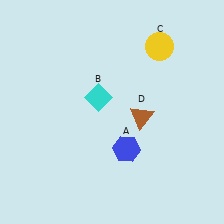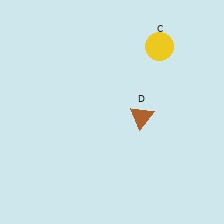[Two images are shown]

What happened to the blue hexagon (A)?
The blue hexagon (A) was removed in Image 2. It was in the bottom-right area of Image 1.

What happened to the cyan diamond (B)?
The cyan diamond (B) was removed in Image 2. It was in the top-left area of Image 1.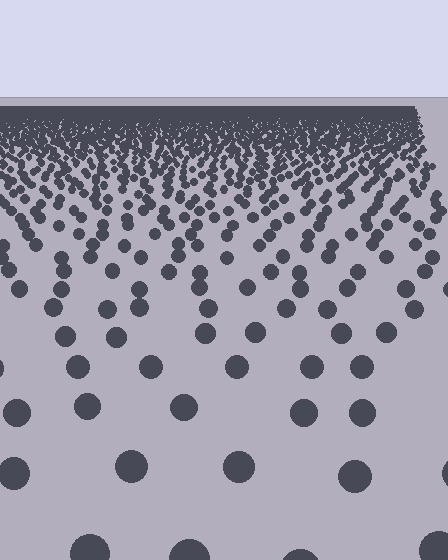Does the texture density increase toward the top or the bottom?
Density increases toward the top.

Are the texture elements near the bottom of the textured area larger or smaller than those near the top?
Larger. Near the bottom, elements are closer to the viewer and appear at a bigger on-screen size.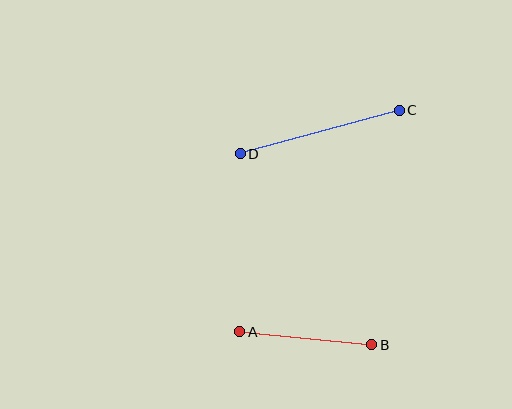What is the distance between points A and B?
The distance is approximately 133 pixels.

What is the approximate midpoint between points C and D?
The midpoint is at approximately (320, 132) pixels.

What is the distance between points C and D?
The distance is approximately 165 pixels.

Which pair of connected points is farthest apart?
Points C and D are farthest apart.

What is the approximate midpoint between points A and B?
The midpoint is at approximately (306, 338) pixels.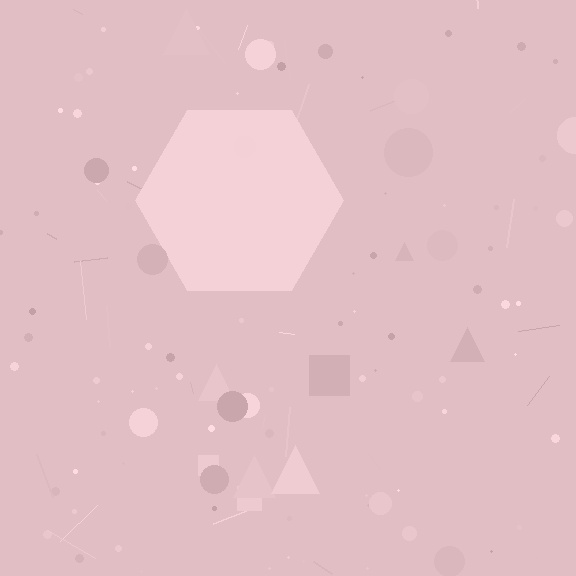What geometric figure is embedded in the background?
A hexagon is embedded in the background.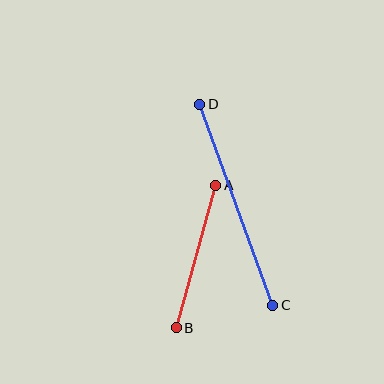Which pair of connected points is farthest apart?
Points C and D are farthest apart.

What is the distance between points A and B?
The distance is approximately 148 pixels.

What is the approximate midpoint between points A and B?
The midpoint is at approximately (196, 257) pixels.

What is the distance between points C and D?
The distance is approximately 214 pixels.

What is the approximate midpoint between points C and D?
The midpoint is at approximately (236, 205) pixels.